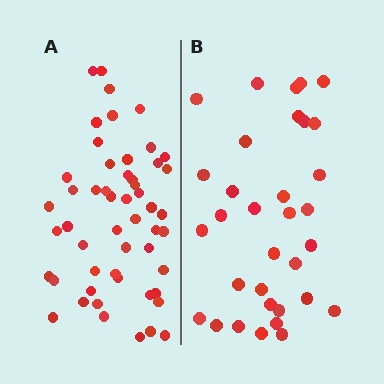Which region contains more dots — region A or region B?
Region A (the left region) has more dots.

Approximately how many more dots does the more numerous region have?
Region A has approximately 20 more dots than region B.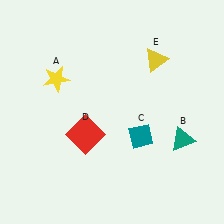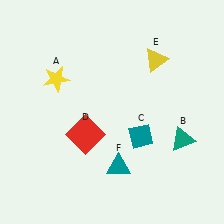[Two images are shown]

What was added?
A teal triangle (F) was added in Image 2.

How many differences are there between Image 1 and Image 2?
There is 1 difference between the two images.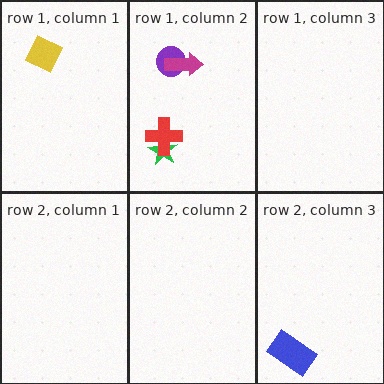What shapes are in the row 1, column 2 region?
The green star, the purple circle, the red cross, the magenta arrow.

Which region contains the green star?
The row 1, column 2 region.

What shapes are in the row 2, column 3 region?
The blue rectangle.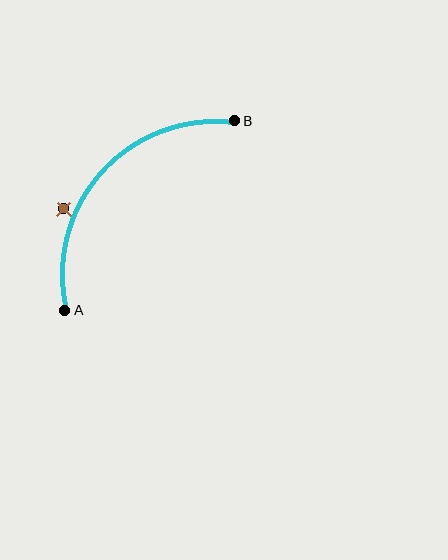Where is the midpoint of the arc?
The arc midpoint is the point on the curve farthest from the straight line joining A and B. It sits above and to the left of that line.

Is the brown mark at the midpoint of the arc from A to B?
No — the brown mark does not lie on the arc at all. It sits slightly outside the curve.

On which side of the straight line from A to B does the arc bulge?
The arc bulges above and to the left of the straight line connecting A and B.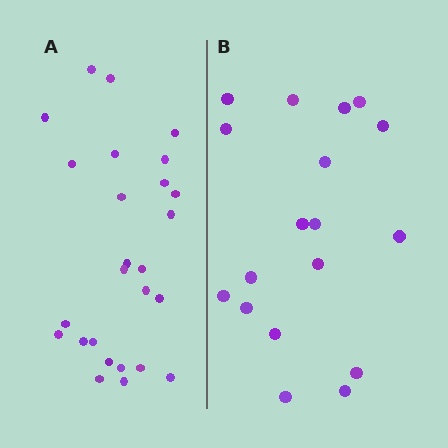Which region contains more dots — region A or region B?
Region A (the left region) has more dots.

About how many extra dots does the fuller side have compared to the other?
Region A has roughly 8 or so more dots than region B.